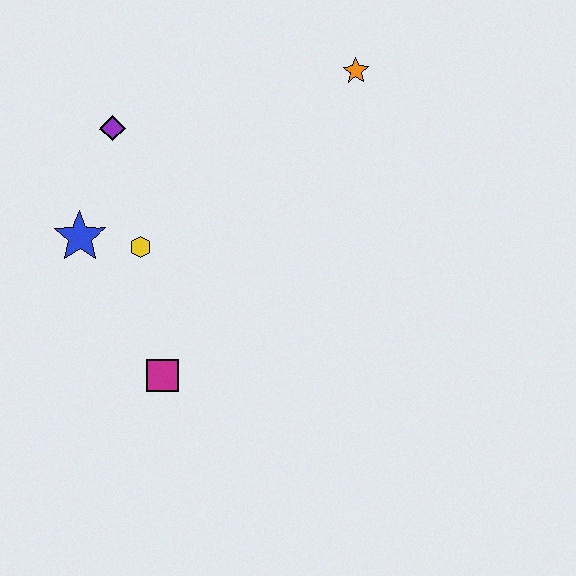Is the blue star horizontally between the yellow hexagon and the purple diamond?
No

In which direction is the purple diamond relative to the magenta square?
The purple diamond is above the magenta square.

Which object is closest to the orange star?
The purple diamond is closest to the orange star.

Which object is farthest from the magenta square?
The orange star is farthest from the magenta square.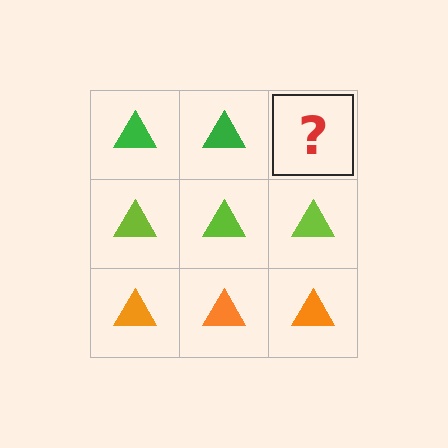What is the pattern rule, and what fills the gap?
The rule is that each row has a consistent color. The gap should be filled with a green triangle.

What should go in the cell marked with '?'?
The missing cell should contain a green triangle.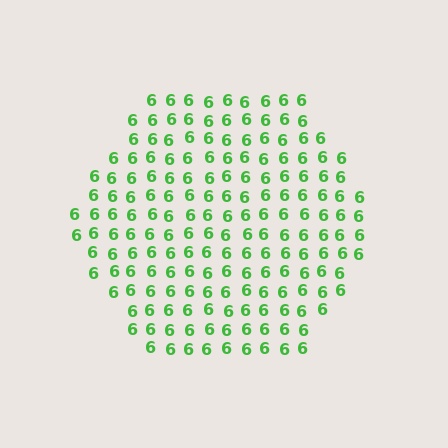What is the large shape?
The large shape is a hexagon.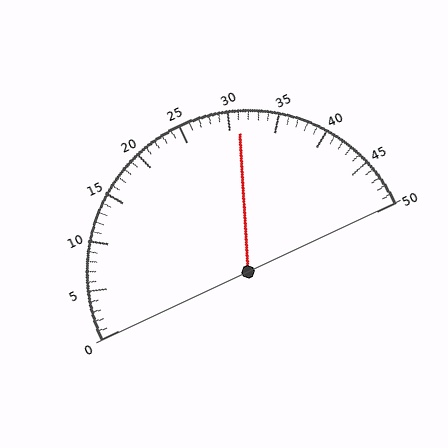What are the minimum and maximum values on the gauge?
The gauge ranges from 0 to 50.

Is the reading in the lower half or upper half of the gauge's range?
The reading is in the upper half of the range (0 to 50).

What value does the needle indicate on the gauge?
The needle indicates approximately 31.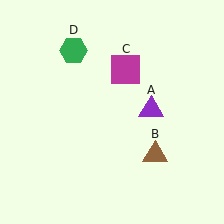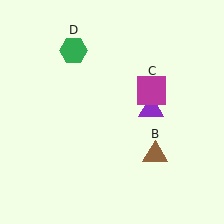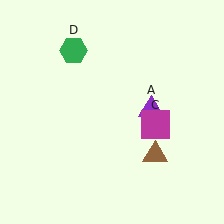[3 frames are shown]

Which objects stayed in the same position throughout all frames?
Purple triangle (object A) and brown triangle (object B) and green hexagon (object D) remained stationary.